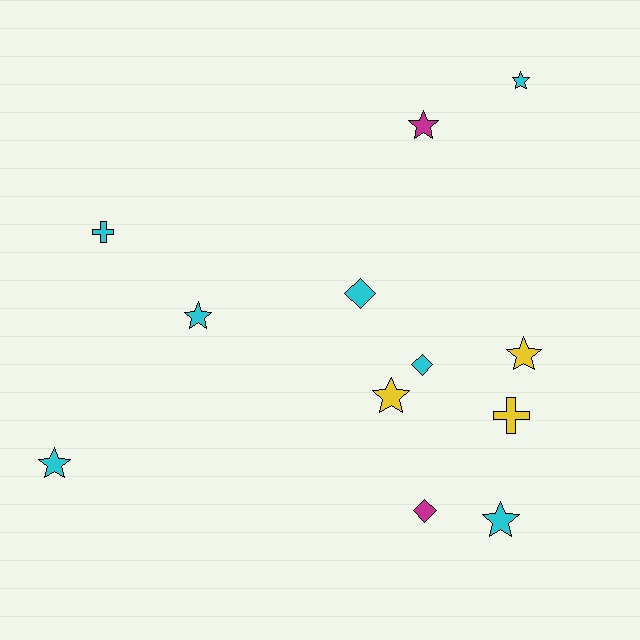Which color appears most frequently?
Cyan, with 7 objects.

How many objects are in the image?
There are 12 objects.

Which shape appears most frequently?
Star, with 7 objects.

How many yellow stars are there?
There are 2 yellow stars.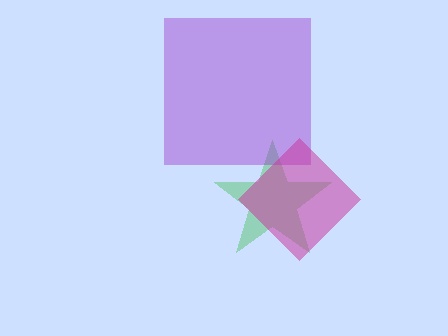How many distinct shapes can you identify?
There are 3 distinct shapes: a green star, a purple square, a magenta diamond.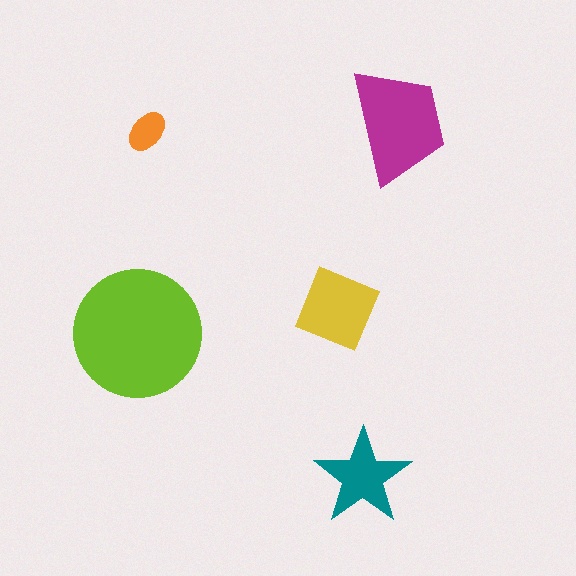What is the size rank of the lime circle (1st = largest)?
1st.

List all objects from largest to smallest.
The lime circle, the magenta trapezoid, the yellow diamond, the teal star, the orange ellipse.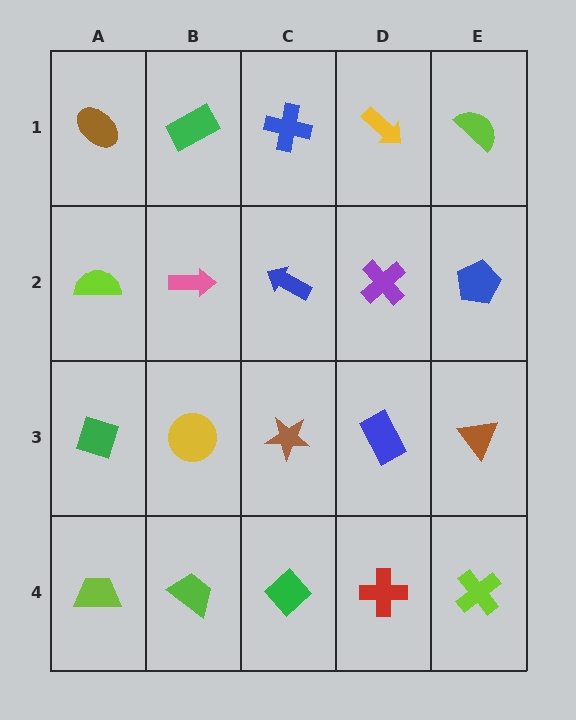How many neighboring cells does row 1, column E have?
2.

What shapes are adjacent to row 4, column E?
A brown triangle (row 3, column E), a red cross (row 4, column D).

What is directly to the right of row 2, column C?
A purple cross.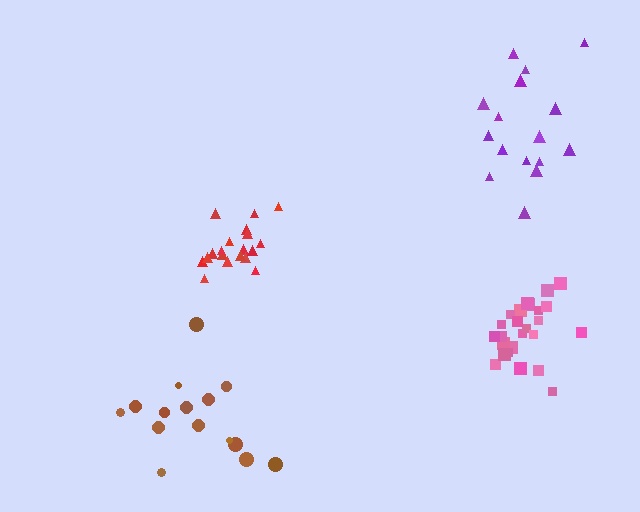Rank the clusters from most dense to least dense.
red, pink, purple, brown.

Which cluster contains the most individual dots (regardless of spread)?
Pink (25).